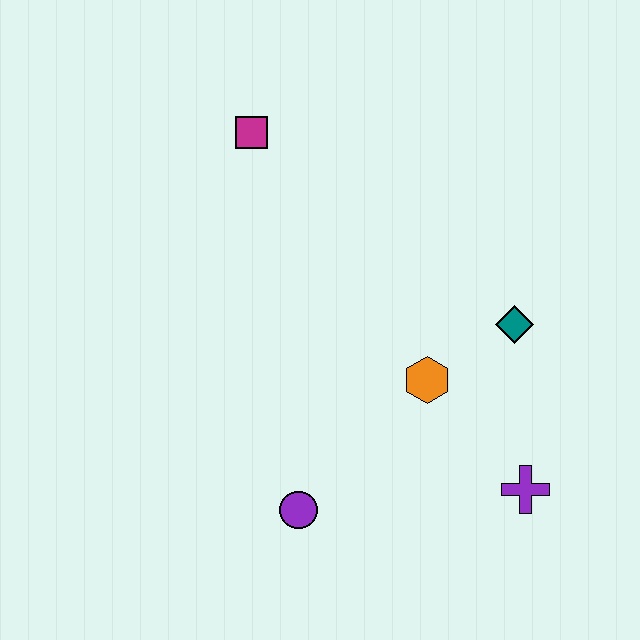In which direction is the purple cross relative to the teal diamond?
The purple cross is below the teal diamond.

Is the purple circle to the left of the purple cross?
Yes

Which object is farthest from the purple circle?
The magenta square is farthest from the purple circle.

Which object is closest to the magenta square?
The orange hexagon is closest to the magenta square.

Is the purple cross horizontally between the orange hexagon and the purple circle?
No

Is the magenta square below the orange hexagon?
No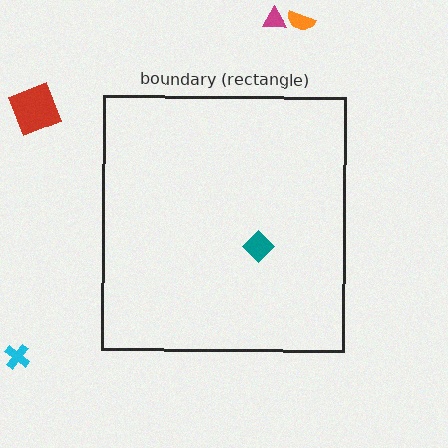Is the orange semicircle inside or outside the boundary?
Outside.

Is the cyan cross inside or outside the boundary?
Outside.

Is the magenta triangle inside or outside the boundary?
Outside.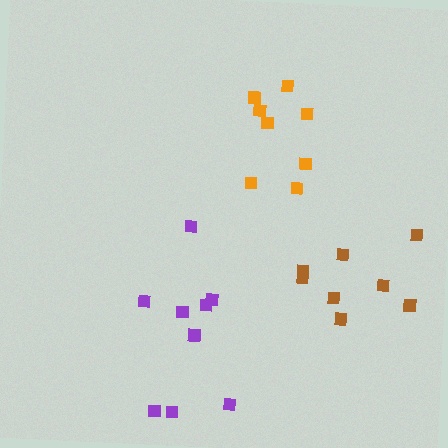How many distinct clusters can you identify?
There are 3 distinct clusters.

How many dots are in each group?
Group 1: 9 dots, Group 2: 8 dots, Group 3: 8 dots (25 total).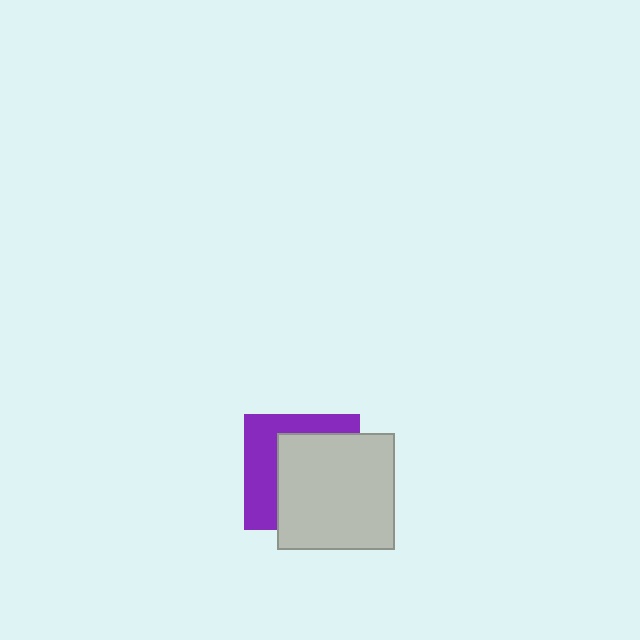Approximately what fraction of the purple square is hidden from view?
Roughly 59% of the purple square is hidden behind the light gray square.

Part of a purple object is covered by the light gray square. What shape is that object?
It is a square.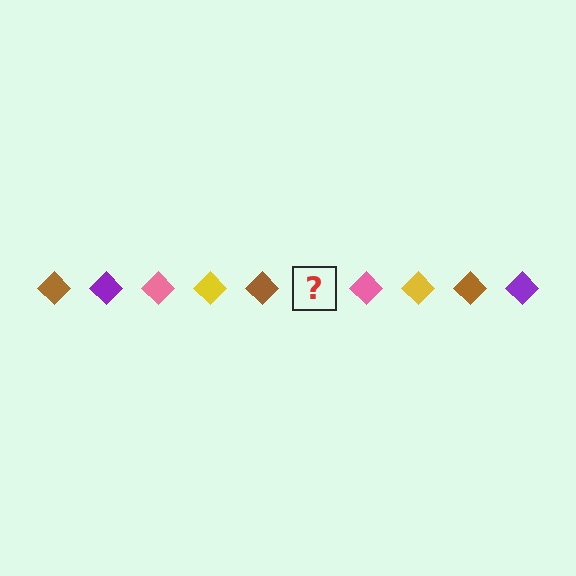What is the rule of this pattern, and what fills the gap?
The rule is that the pattern cycles through brown, purple, pink, yellow diamonds. The gap should be filled with a purple diamond.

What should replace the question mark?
The question mark should be replaced with a purple diamond.